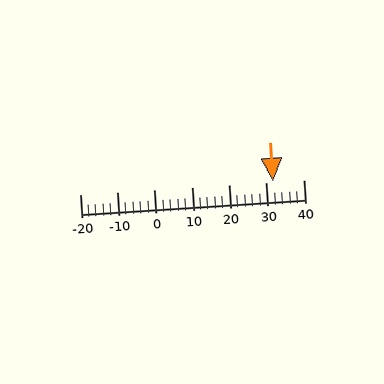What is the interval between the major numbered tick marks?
The major tick marks are spaced 10 units apart.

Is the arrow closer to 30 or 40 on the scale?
The arrow is closer to 30.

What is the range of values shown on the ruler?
The ruler shows values from -20 to 40.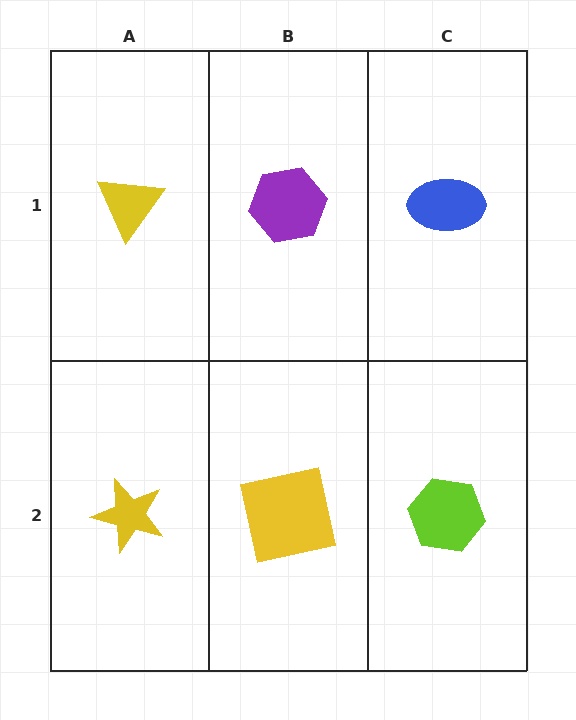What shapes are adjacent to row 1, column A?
A yellow star (row 2, column A), a purple hexagon (row 1, column B).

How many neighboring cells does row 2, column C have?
2.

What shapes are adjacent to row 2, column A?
A yellow triangle (row 1, column A), a yellow square (row 2, column B).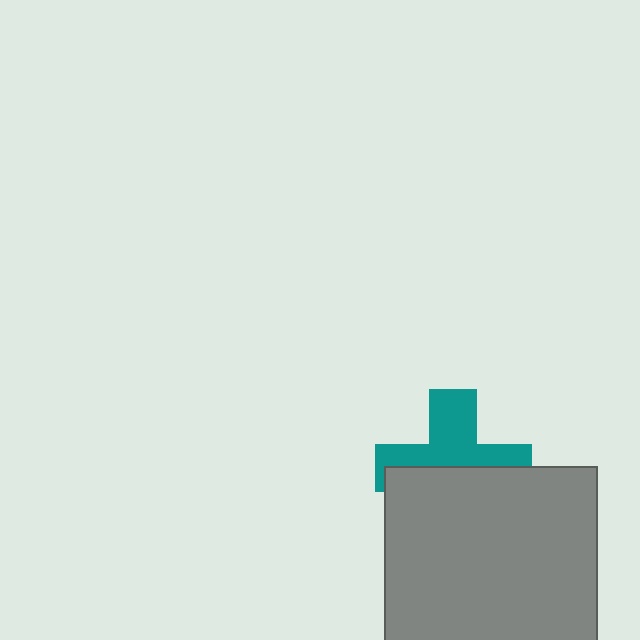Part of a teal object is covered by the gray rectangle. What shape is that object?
It is a cross.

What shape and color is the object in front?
The object in front is a gray rectangle.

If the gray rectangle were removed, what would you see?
You would see the complete teal cross.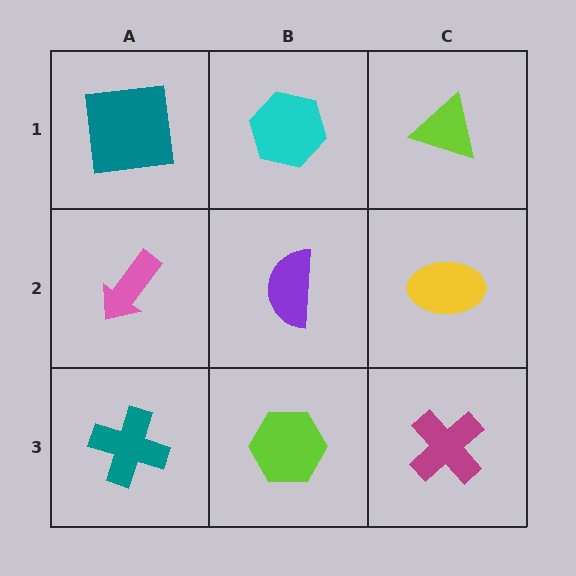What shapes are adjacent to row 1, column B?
A purple semicircle (row 2, column B), a teal square (row 1, column A), a lime triangle (row 1, column C).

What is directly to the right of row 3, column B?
A magenta cross.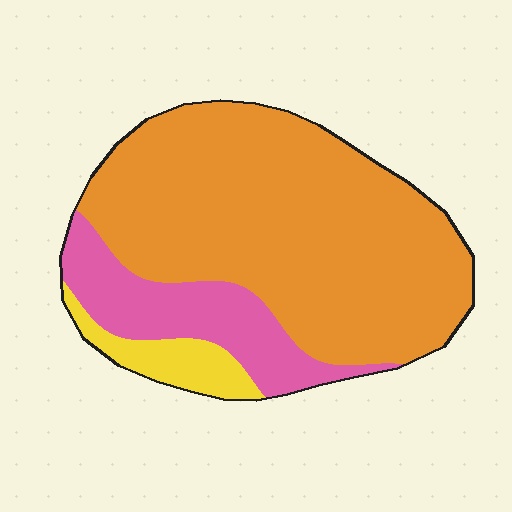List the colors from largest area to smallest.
From largest to smallest: orange, pink, yellow.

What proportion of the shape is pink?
Pink takes up about one fifth (1/5) of the shape.